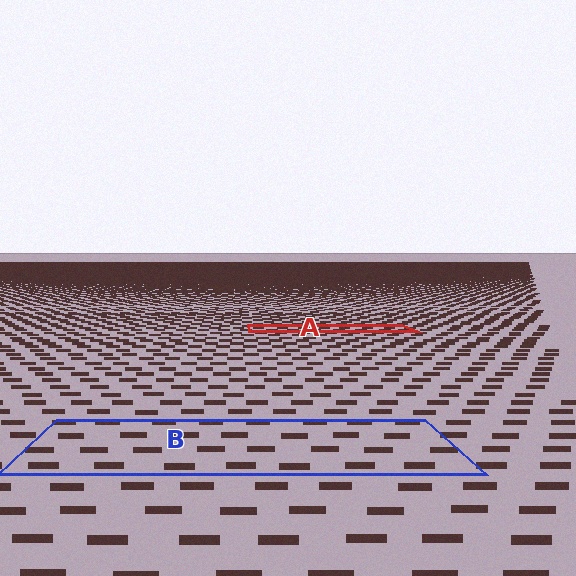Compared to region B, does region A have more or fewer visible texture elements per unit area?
Region A has more texture elements per unit area — they are packed more densely because it is farther away.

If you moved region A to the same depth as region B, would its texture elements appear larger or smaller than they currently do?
They would appear larger. At a closer depth, the same texture elements are projected at a bigger on-screen size.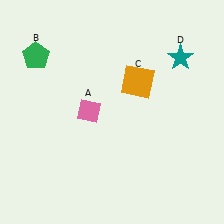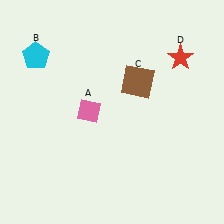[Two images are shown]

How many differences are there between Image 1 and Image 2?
There are 3 differences between the two images.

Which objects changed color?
B changed from green to cyan. C changed from orange to brown. D changed from teal to red.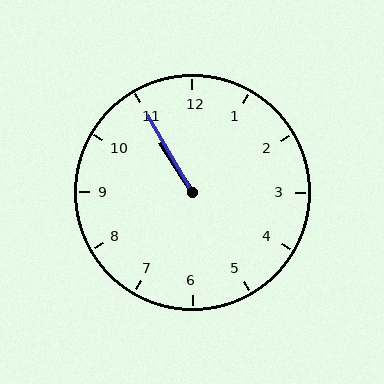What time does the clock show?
10:55.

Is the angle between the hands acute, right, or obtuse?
It is acute.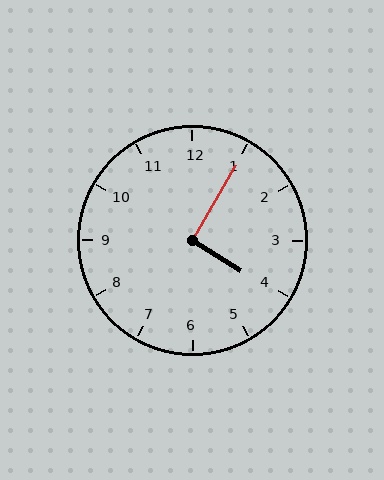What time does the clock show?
4:05.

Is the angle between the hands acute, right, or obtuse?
It is right.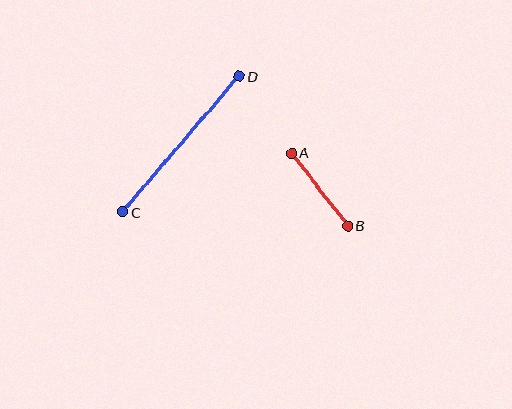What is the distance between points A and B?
The distance is approximately 91 pixels.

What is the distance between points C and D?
The distance is approximately 179 pixels.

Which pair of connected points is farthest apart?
Points C and D are farthest apart.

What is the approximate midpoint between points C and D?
The midpoint is at approximately (181, 144) pixels.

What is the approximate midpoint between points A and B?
The midpoint is at approximately (320, 189) pixels.